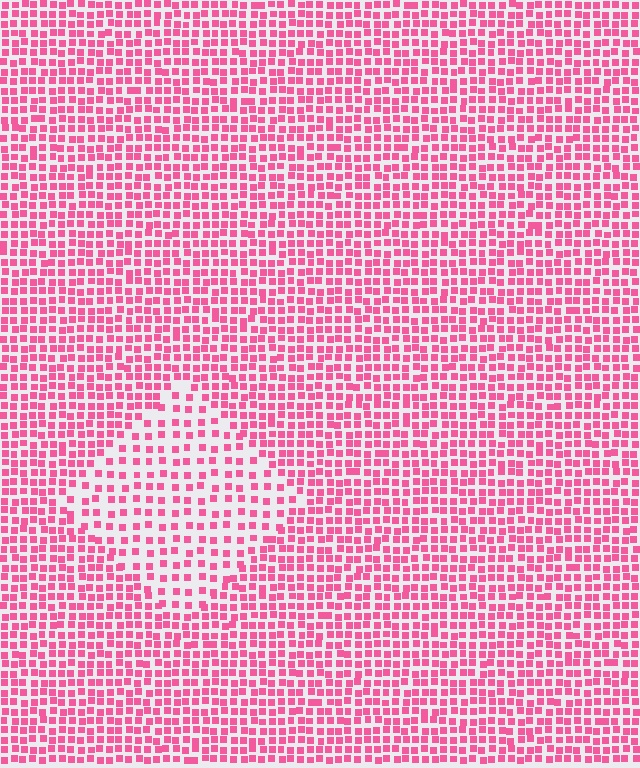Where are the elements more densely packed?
The elements are more densely packed outside the diamond boundary.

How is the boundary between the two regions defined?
The boundary is defined by a change in element density (approximately 1.9x ratio). All elements are the same color, size, and shape.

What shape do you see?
I see a diamond.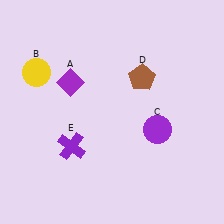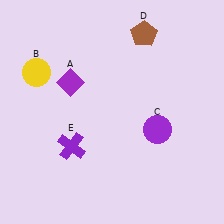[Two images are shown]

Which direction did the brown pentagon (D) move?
The brown pentagon (D) moved up.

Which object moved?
The brown pentagon (D) moved up.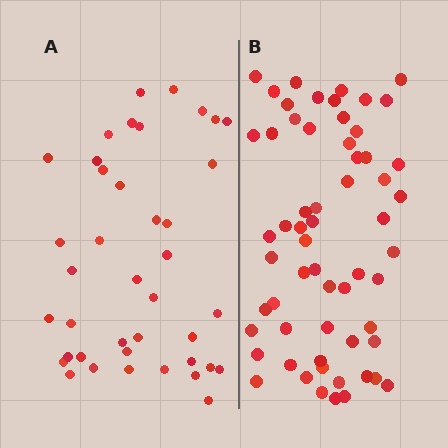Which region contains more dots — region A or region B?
Region B (the right region) has more dots.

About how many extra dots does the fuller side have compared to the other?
Region B has approximately 20 more dots than region A.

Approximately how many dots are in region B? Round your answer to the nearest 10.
About 60 dots.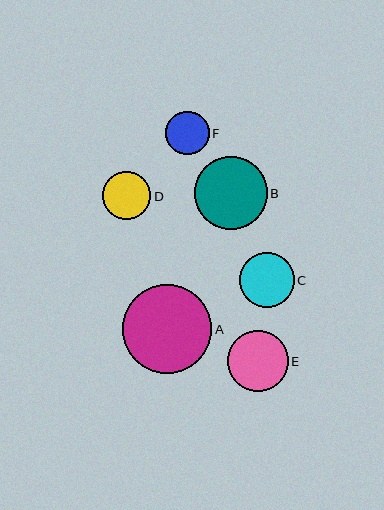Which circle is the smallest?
Circle F is the smallest with a size of approximately 44 pixels.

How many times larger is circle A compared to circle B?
Circle A is approximately 1.2 times the size of circle B.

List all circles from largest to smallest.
From largest to smallest: A, B, E, C, D, F.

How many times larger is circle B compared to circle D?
Circle B is approximately 1.5 times the size of circle D.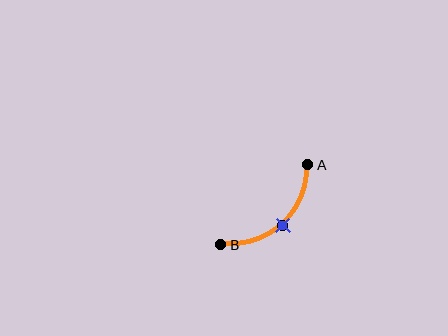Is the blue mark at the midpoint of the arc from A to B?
Yes. The blue mark lies on the arc at equal arc-length from both A and B — it is the arc midpoint.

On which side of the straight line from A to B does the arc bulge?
The arc bulges below and to the right of the straight line connecting A and B.